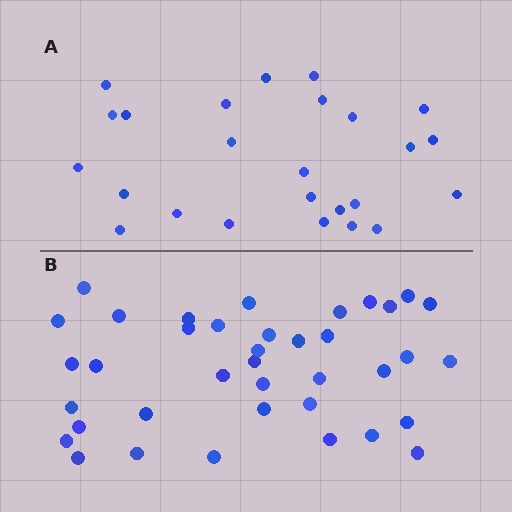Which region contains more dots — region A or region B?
Region B (the bottom region) has more dots.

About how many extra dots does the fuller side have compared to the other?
Region B has approximately 15 more dots than region A.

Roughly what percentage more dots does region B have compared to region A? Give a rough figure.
About 50% more.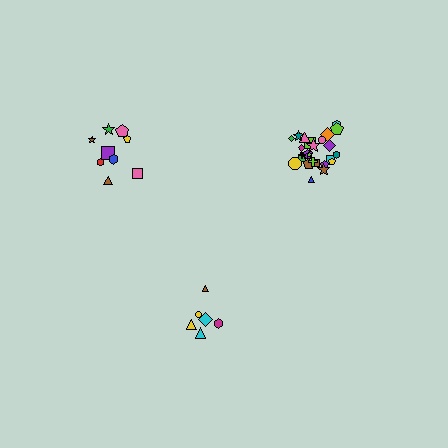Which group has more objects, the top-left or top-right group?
The top-right group.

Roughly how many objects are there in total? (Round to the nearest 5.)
Roughly 40 objects in total.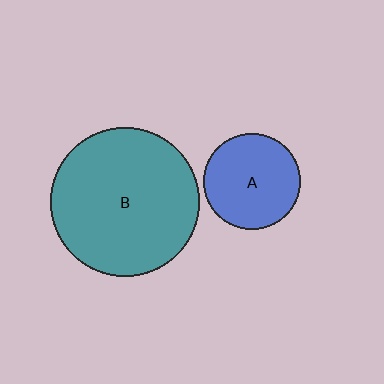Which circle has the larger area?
Circle B (teal).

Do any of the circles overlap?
No, none of the circles overlap.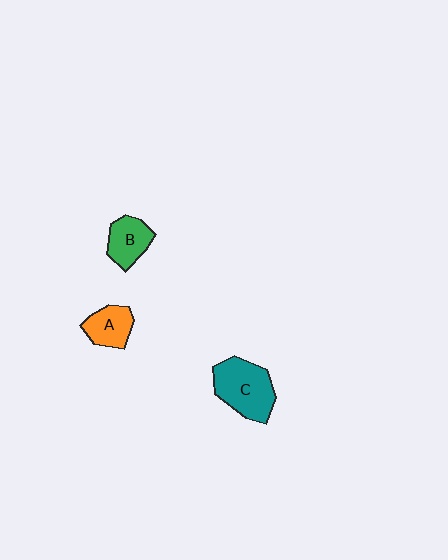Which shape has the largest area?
Shape C (teal).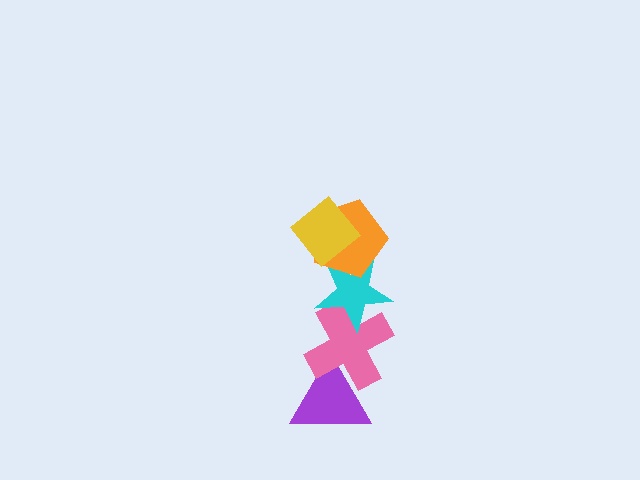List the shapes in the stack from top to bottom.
From top to bottom: the yellow diamond, the orange pentagon, the cyan star, the pink cross, the purple triangle.